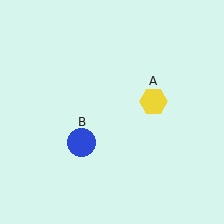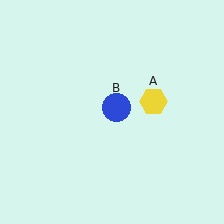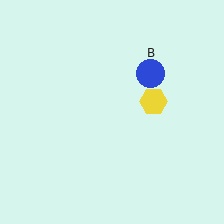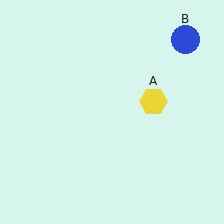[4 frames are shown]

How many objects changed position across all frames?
1 object changed position: blue circle (object B).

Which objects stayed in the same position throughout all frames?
Yellow hexagon (object A) remained stationary.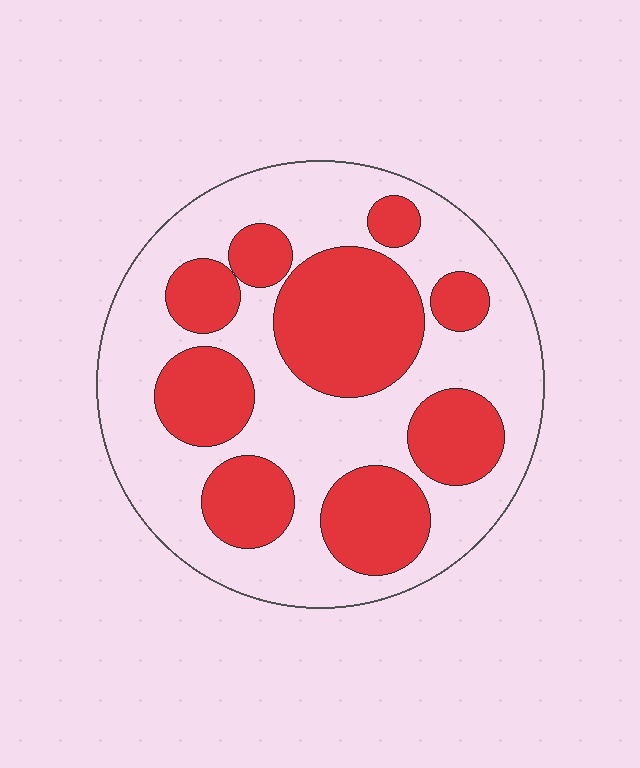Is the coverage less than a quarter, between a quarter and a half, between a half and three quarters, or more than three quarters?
Between a quarter and a half.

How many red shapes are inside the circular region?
9.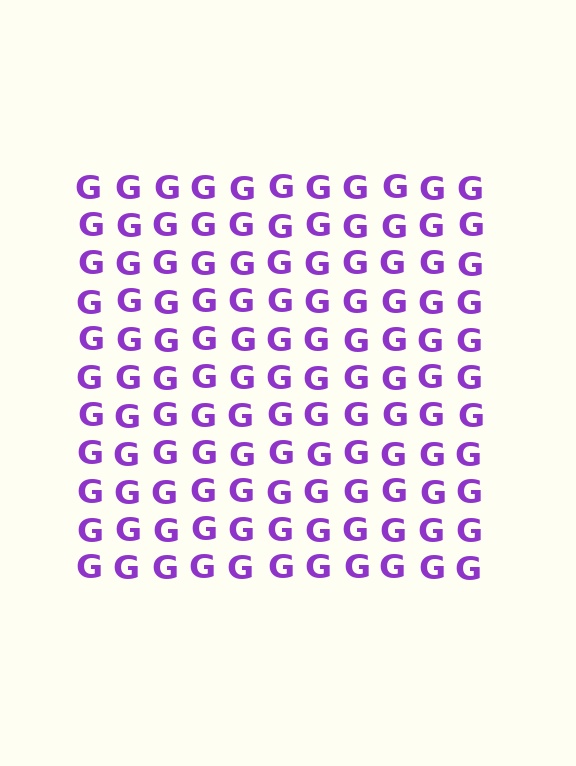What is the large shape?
The large shape is a square.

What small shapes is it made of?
It is made of small letter G's.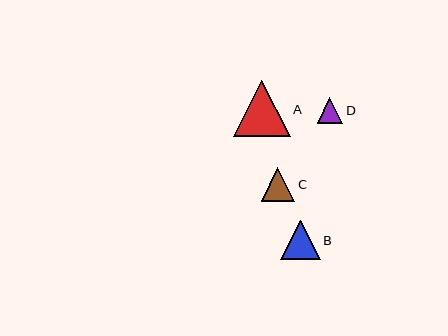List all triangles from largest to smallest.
From largest to smallest: A, B, C, D.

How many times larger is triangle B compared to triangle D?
Triangle B is approximately 1.5 times the size of triangle D.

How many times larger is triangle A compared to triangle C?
Triangle A is approximately 1.7 times the size of triangle C.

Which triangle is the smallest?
Triangle D is the smallest with a size of approximately 25 pixels.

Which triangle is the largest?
Triangle A is the largest with a size of approximately 57 pixels.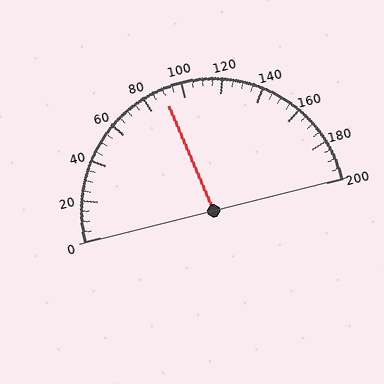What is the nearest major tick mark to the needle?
The nearest major tick mark is 80.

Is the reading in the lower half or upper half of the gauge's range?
The reading is in the lower half of the range (0 to 200).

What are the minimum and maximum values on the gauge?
The gauge ranges from 0 to 200.